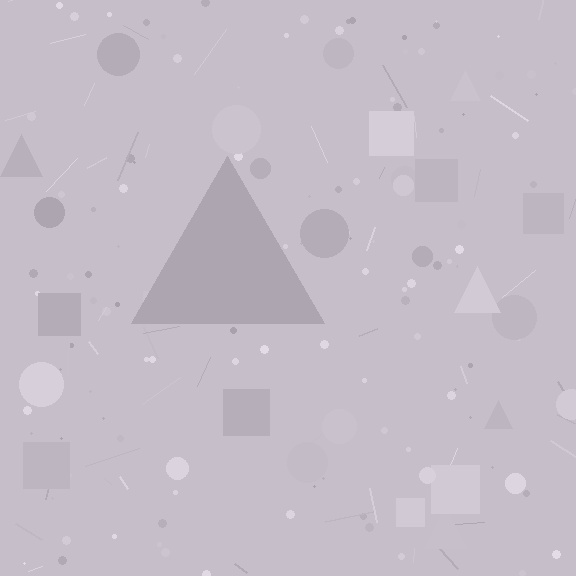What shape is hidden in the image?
A triangle is hidden in the image.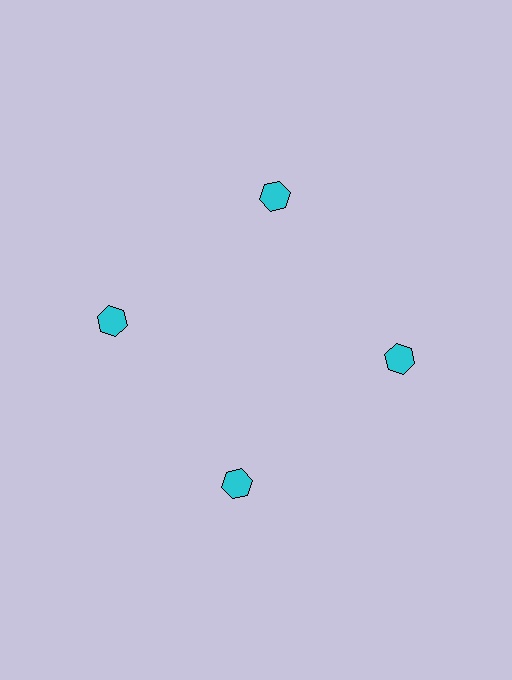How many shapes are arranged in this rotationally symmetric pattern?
There are 4 shapes, arranged in 4 groups of 1.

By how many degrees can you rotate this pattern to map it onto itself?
The pattern maps onto itself every 90 degrees of rotation.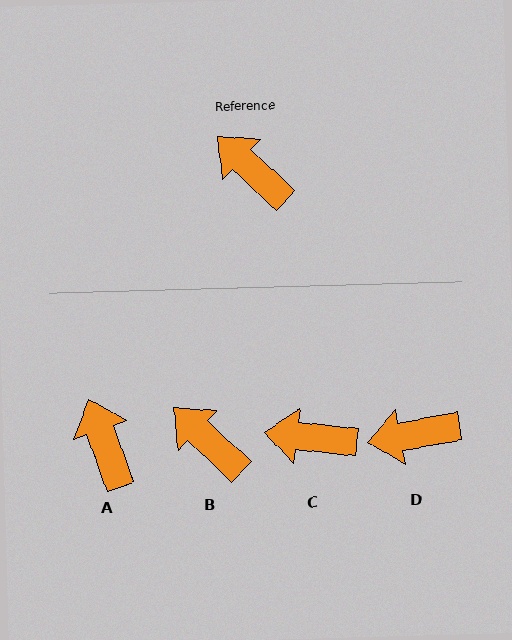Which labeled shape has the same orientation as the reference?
B.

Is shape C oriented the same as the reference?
No, it is off by about 37 degrees.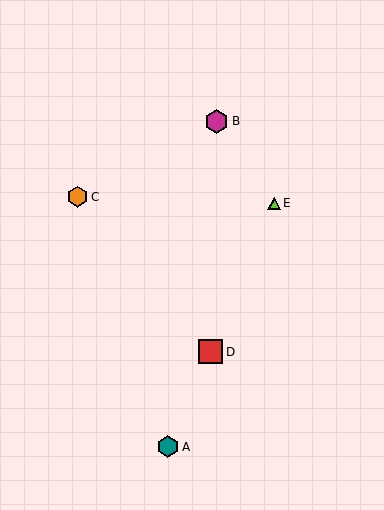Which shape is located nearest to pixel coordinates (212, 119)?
The magenta hexagon (labeled B) at (217, 121) is nearest to that location.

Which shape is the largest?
The magenta hexagon (labeled B) is the largest.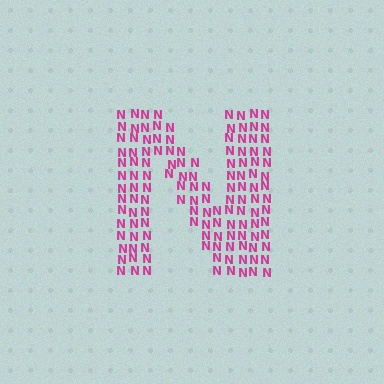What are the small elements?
The small elements are letter N's.